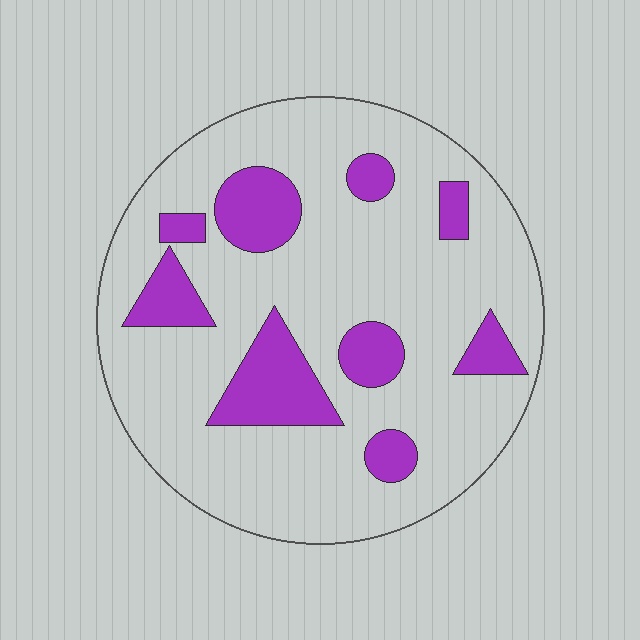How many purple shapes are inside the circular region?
9.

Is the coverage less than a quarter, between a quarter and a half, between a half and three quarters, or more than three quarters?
Less than a quarter.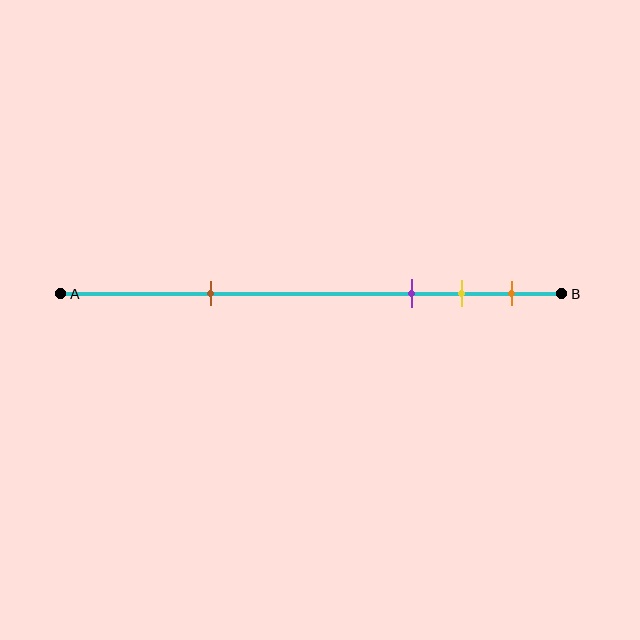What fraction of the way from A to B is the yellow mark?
The yellow mark is approximately 80% (0.8) of the way from A to B.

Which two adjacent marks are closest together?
The yellow and orange marks are the closest adjacent pair.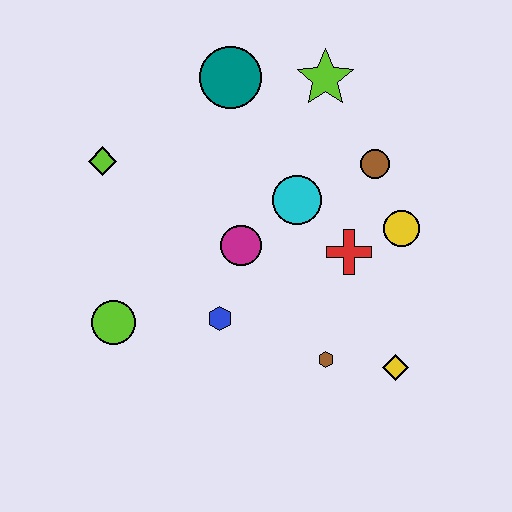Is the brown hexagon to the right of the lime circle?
Yes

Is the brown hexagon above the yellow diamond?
Yes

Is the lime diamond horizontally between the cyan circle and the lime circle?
No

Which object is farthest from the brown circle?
The lime circle is farthest from the brown circle.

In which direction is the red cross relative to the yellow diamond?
The red cross is above the yellow diamond.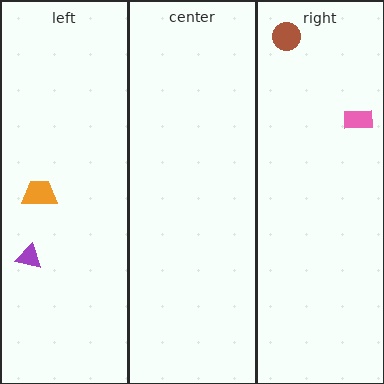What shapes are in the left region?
The purple triangle, the orange trapezoid.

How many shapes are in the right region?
2.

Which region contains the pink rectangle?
The right region.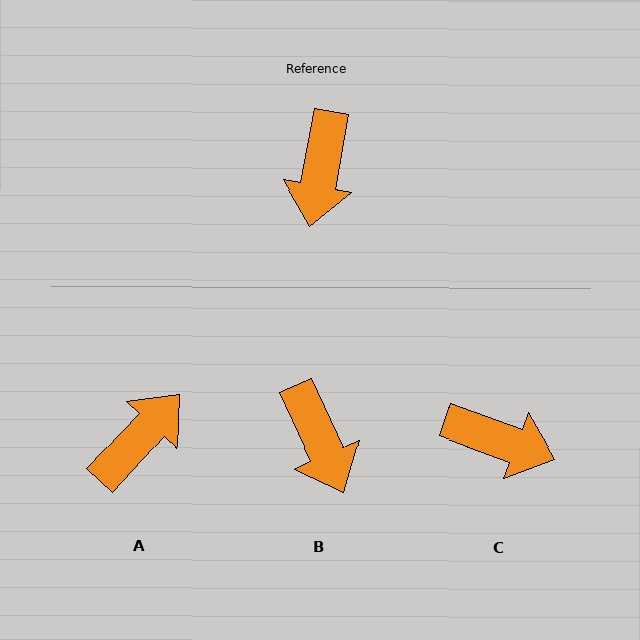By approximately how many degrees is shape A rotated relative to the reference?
Approximately 148 degrees counter-clockwise.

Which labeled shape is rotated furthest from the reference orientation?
A, about 148 degrees away.